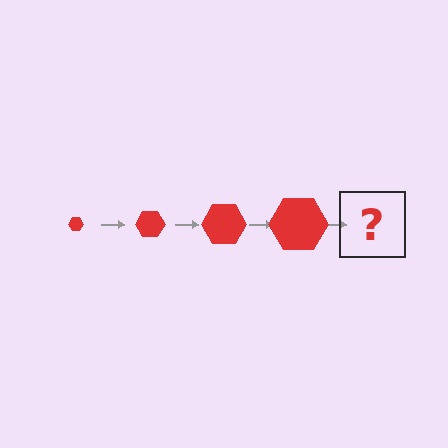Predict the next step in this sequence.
The next step is a red hexagon, larger than the previous one.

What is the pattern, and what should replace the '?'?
The pattern is that the hexagon gets progressively larger each step. The '?' should be a red hexagon, larger than the previous one.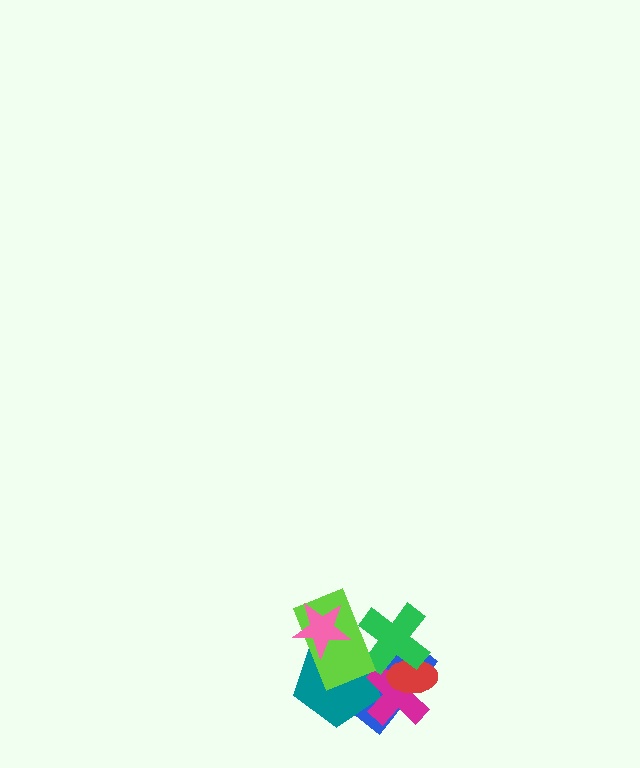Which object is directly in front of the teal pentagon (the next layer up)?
The magenta cross is directly in front of the teal pentagon.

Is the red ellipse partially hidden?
Yes, it is partially covered by another shape.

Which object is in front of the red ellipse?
The green cross is in front of the red ellipse.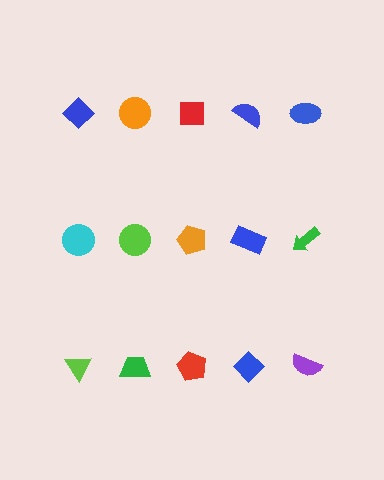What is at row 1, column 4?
A blue semicircle.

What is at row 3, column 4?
A blue diamond.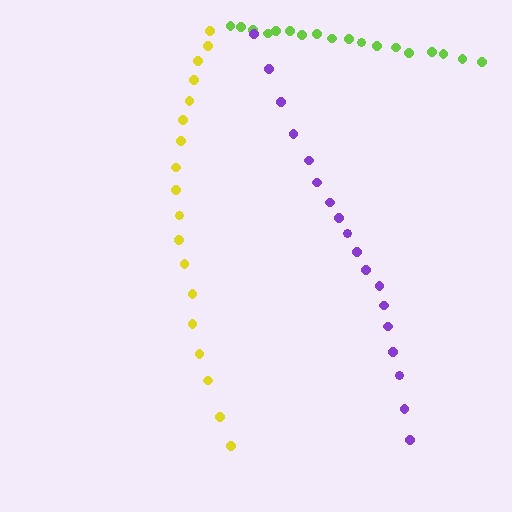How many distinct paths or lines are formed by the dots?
There are 3 distinct paths.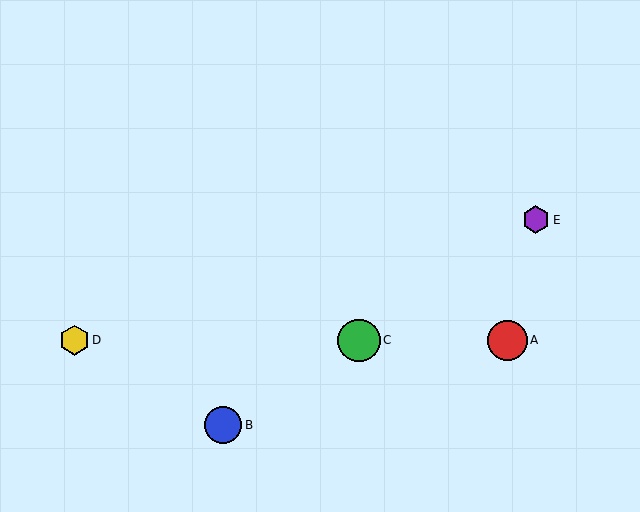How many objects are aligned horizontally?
3 objects (A, C, D) are aligned horizontally.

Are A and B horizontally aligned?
No, A is at y≈340 and B is at y≈425.